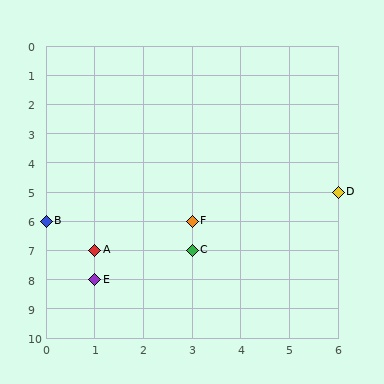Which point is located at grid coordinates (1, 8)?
Point E is at (1, 8).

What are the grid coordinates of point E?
Point E is at grid coordinates (1, 8).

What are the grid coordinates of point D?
Point D is at grid coordinates (6, 5).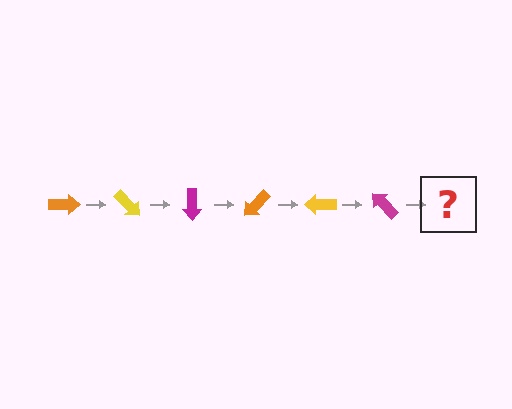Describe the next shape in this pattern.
It should be an orange arrow, rotated 270 degrees from the start.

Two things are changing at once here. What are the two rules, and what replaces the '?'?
The two rules are that it rotates 45 degrees each step and the color cycles through orange, yellow, and magenta. The '?' should be an orange arrow, rotated 270 degrees from the start.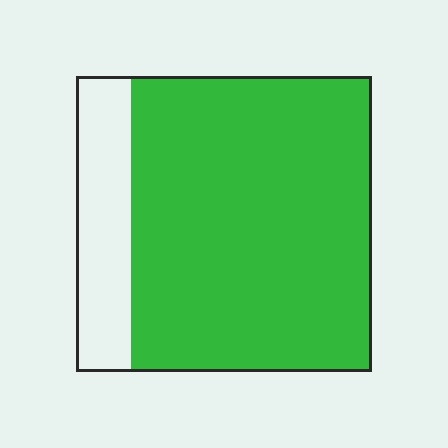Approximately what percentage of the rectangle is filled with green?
Approximately 80%.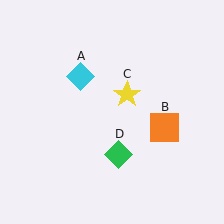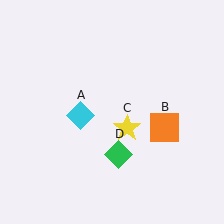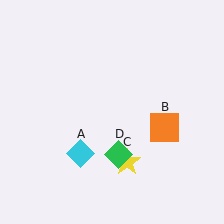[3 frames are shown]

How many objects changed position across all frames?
2 objects changed position: cyan diamond (object A), yellow star (object C).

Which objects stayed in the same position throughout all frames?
Orange square (object B) and green diamond (object D) remained stationary.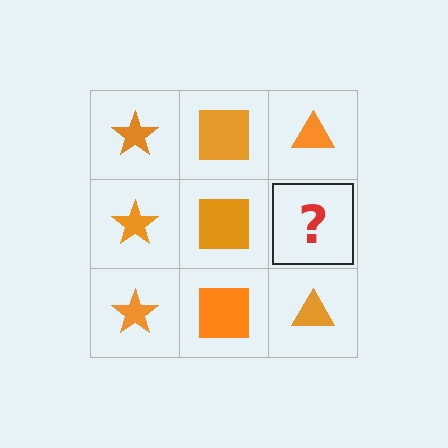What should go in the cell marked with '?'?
The missing cell should contain an orange triangle.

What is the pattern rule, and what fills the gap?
The rule is that each column has a consistent shape. The gap should be filled with an orange triangle.